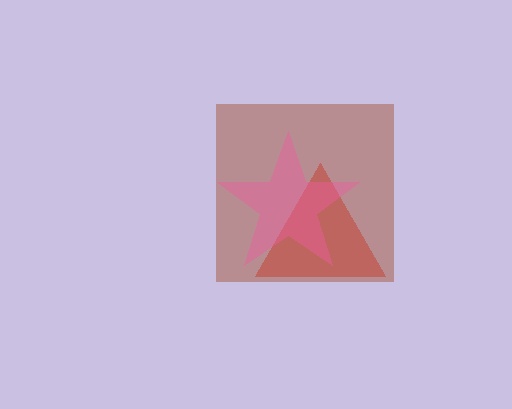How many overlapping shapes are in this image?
There are 3 overlapping shapes in the image.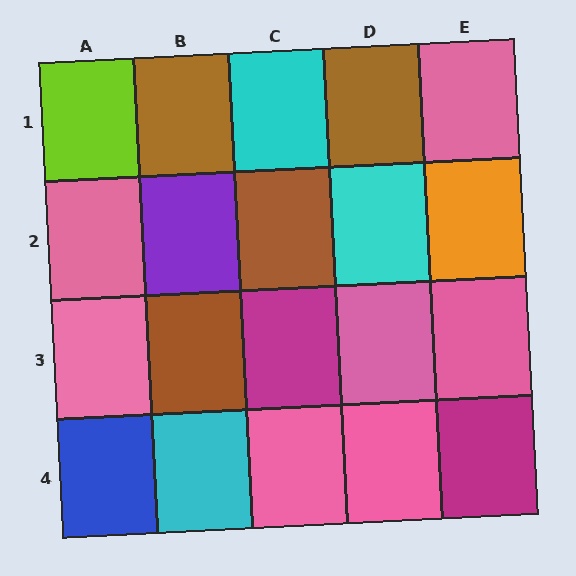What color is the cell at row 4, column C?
Pink.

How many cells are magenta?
2 cells are magenta.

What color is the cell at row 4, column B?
Cyan.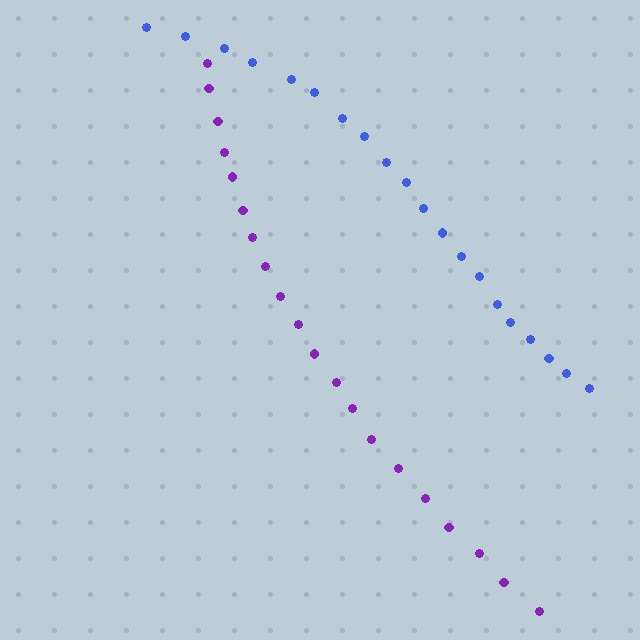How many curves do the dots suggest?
There are 2 distinct paths.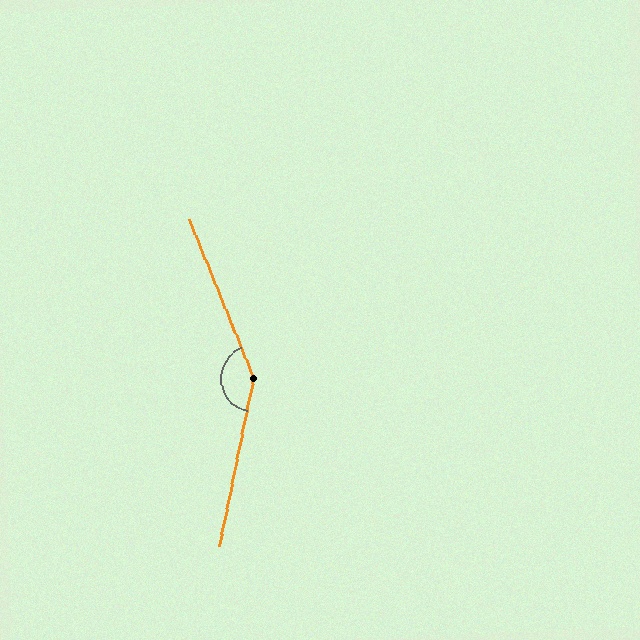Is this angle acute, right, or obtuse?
It is obtuse.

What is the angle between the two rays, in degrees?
Approximately 147 degrees.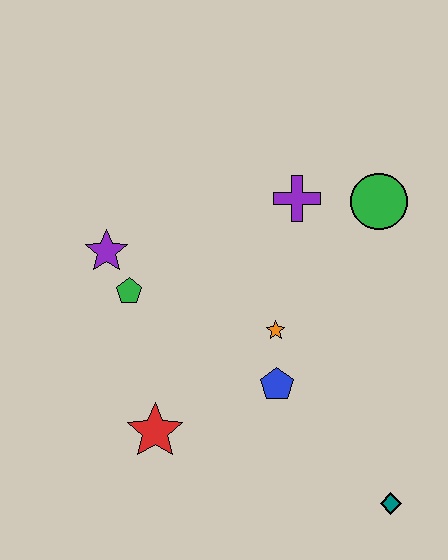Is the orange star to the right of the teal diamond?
No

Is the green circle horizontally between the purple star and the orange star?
No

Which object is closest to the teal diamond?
The blue pentagon is closest to the teal diamond.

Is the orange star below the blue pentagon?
No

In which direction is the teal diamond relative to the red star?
The teal diamond is to the right of the red star.